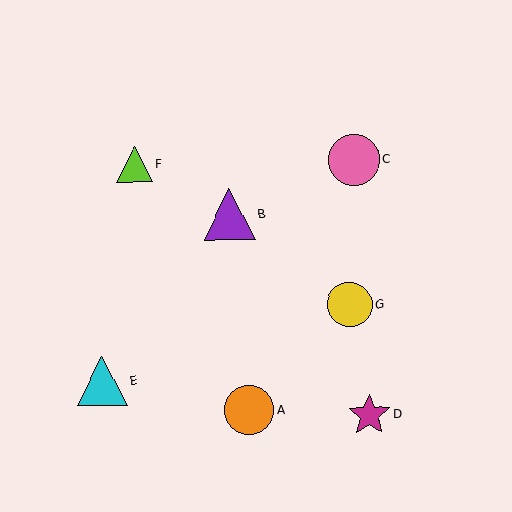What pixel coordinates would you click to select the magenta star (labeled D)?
Click at (369, 415) to select the magenta star D.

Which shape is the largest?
The purple triangle (labeled B) is the largest.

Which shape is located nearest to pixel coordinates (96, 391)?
The cyan triangle (labeled E) at (102, 381) is nearest to that location.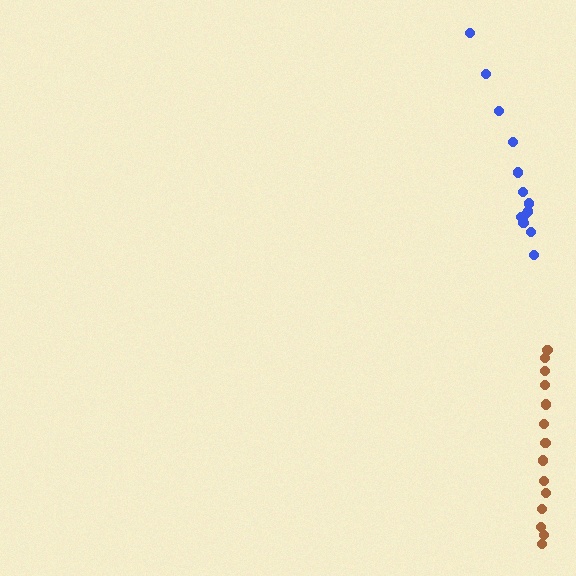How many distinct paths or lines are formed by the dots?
There are 2 distinct paths.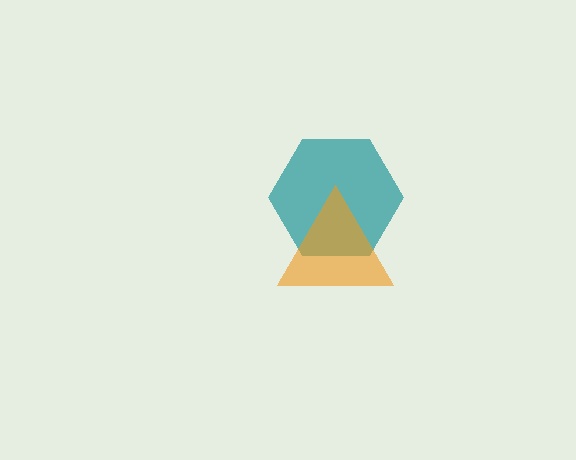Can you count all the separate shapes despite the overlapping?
Yes, there are 2 separate shapes.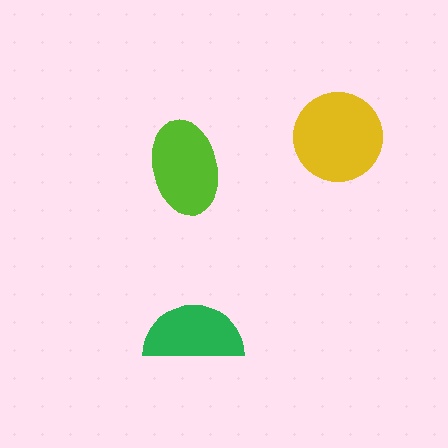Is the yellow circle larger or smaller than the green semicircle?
Larger.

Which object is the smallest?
The green semicircle.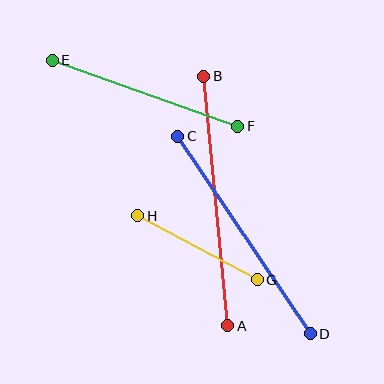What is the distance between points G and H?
The distance is approximately 135 pixels.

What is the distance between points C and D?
The distance is approximately 238 pixels.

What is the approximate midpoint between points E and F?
The midpoint is at approximately (145, 93) pixels.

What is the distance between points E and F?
The distance is approximately 197 pixels.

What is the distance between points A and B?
The distance is approximately 251 pixels.